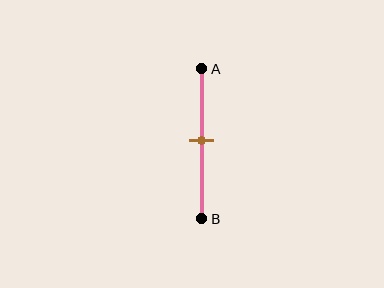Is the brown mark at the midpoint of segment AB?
Yes, the mark is approximately at the midpoint.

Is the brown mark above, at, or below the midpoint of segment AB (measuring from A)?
The brown mark is approximately at the midpoint of segment AB.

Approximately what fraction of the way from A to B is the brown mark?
The brown mark is approximately 50% of the way from A to B.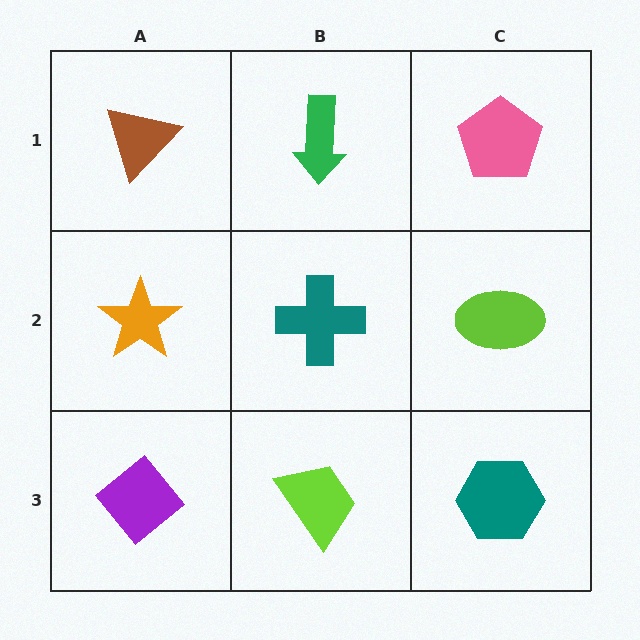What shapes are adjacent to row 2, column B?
A green arrow (row 1, column B), a lime trapezoid (row 3, column B), an orange star (row 2, column A), a lime ellipse (row 2, column C).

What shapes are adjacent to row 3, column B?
A teal cross (row 2, column B), a purple diamond (row 3, column A), a teal hexagon (row 3, column C).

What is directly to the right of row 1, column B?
A pink pentagon.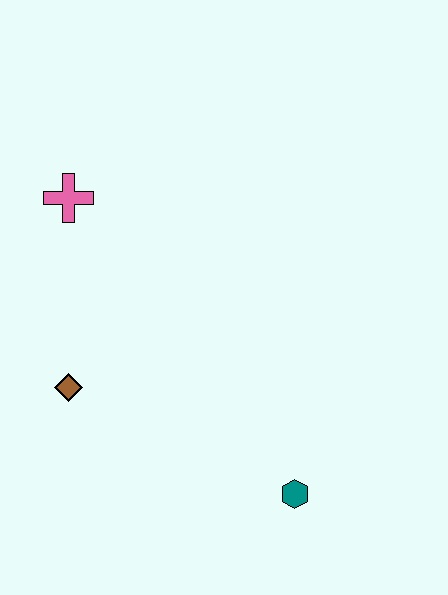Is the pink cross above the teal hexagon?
Yes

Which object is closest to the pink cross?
The brown diamond is closest to the pink cross.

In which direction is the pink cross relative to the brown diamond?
The pink cross is above the brown diamond.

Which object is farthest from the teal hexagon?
The pink cross is farthest from the teal hexagon.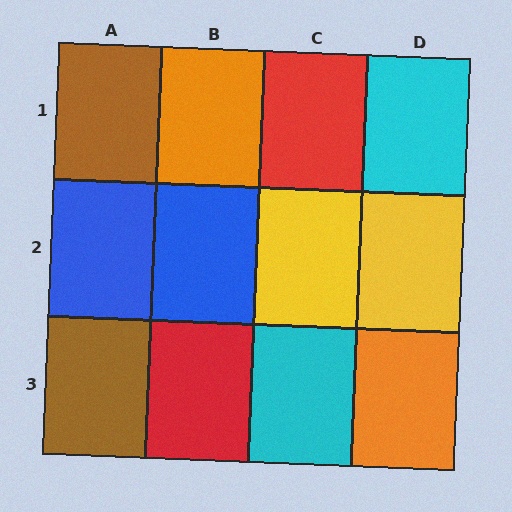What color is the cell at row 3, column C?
Cyan.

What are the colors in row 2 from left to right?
Blue, blue, yellow, yellow.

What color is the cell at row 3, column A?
Brown.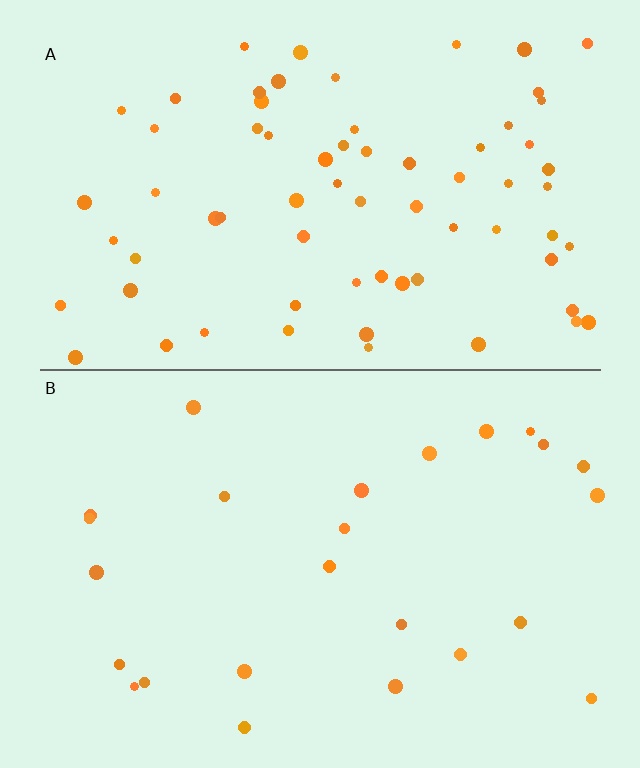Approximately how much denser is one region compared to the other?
Approximately 2.8× — region A over region B.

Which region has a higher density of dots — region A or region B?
A (the top).